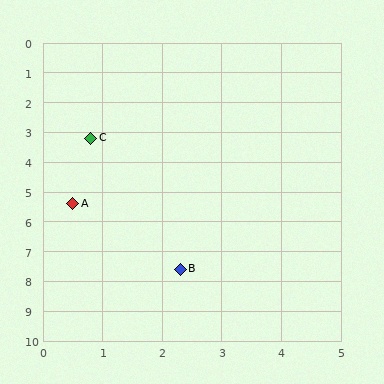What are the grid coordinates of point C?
Point C is at approximately (0.8, 3.2).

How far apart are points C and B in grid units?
Points C and B are about 4.6 grid units apart.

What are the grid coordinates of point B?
Point B is at approximately (2.3, 7.6).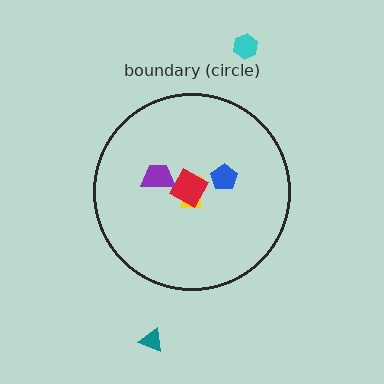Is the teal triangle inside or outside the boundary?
Outside.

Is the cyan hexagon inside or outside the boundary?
Outside.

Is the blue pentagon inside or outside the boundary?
Inside.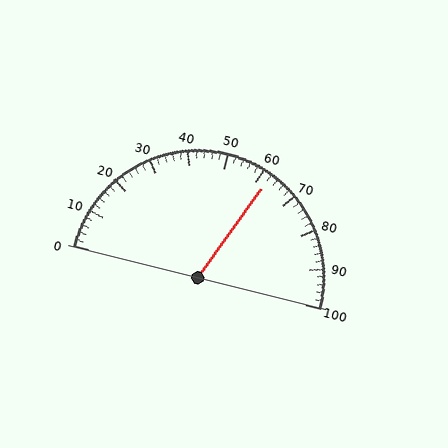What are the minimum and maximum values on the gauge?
The gauge ranges from 0 to 100.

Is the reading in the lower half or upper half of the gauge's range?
The reading is in the upper half of the range (0 to 100).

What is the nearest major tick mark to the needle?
The nearest major tick mark is 60.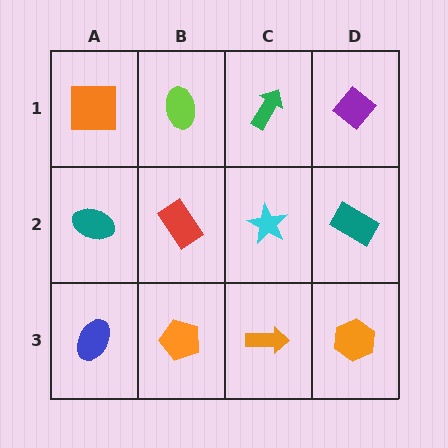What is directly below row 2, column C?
An orange arrow.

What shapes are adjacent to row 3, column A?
A teal ellipse (row 2, column A), an orange pentagon (row 3, column B).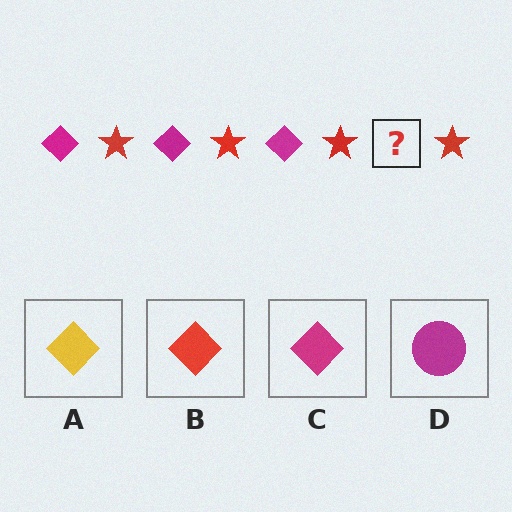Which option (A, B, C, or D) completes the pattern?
C.